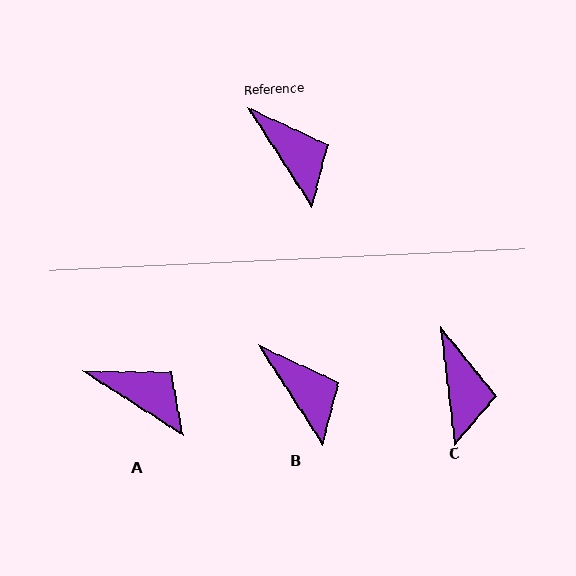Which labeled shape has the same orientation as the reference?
B.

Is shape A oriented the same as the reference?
No, it is off by about 24 degrees.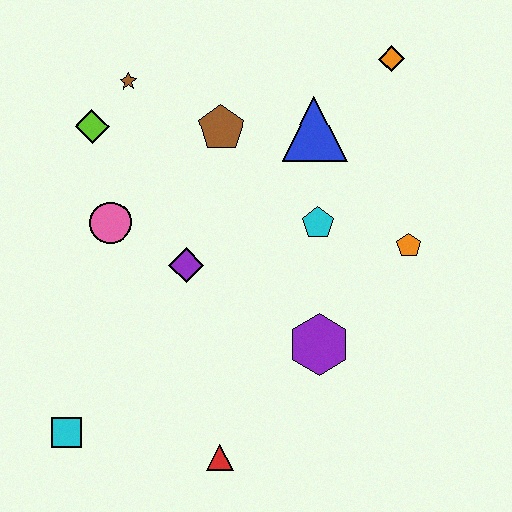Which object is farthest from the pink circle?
The orange diamond is farthest from the pink circle.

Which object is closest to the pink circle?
The purple diamond is closest to the pink circle.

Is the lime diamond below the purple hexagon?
No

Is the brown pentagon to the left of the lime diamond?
No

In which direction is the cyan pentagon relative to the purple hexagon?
The cyan pentagon is above the purple hexagon.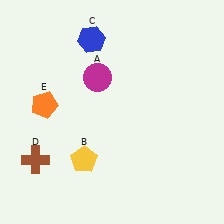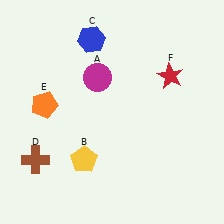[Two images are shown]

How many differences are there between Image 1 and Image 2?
There is 1 difference between the two images.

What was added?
A red star (F) was added in Image 2.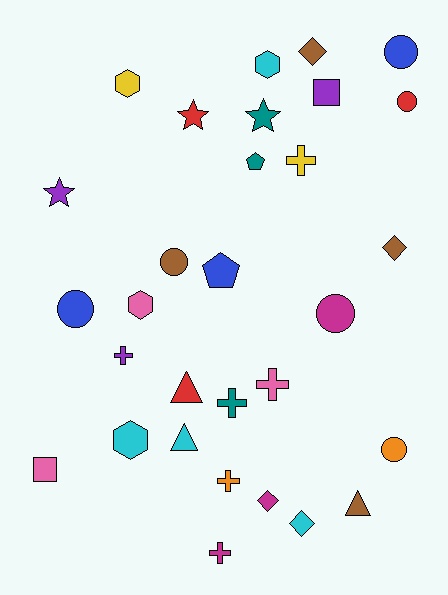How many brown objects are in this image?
There are 4 brown objects.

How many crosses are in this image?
There are 6 crosses.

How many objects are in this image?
There are 30 objects.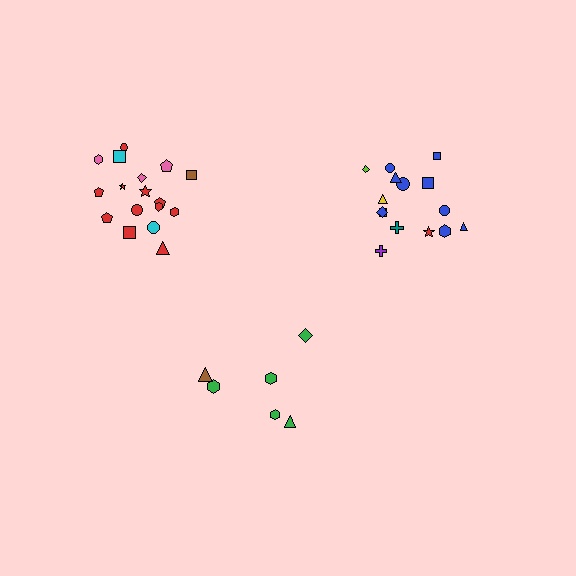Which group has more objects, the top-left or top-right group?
The top-left group.